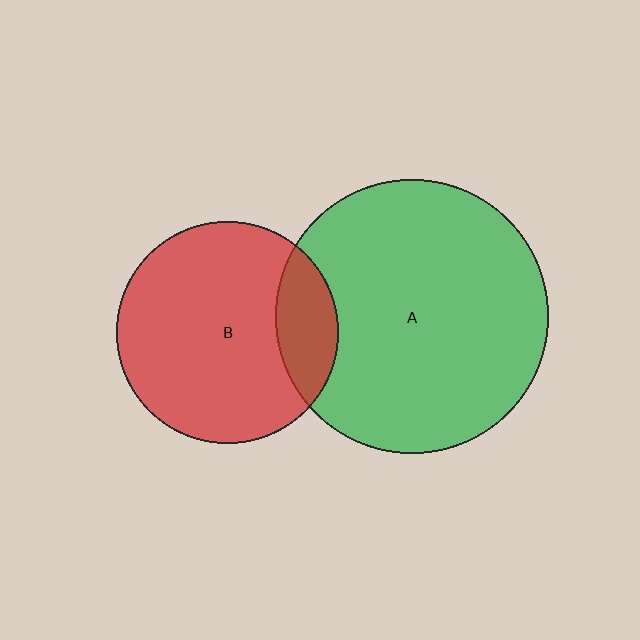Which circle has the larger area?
Circle A (green).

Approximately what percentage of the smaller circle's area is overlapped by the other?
Approximately 20%.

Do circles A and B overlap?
Yes.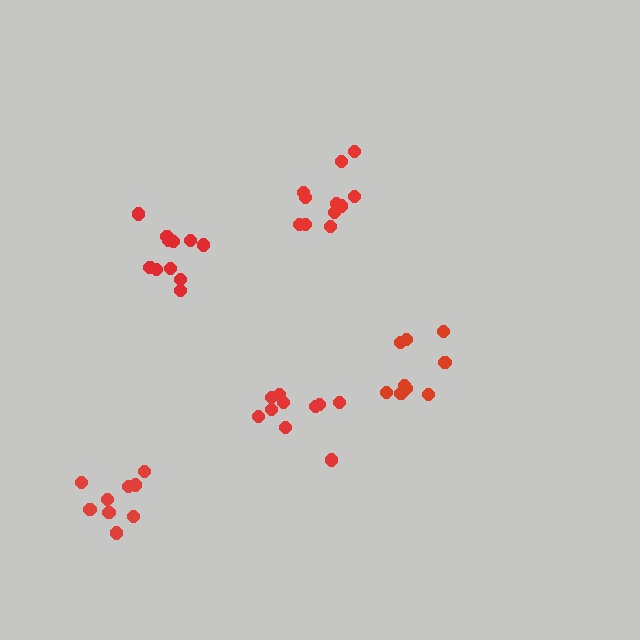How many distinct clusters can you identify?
There are 5 distinct clusters.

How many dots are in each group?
Group 1: 9 dots, Group 2: 11 dots, Group 3: 10 dots, Group 4: 9 dots, Group 5: 11 dots (50 total).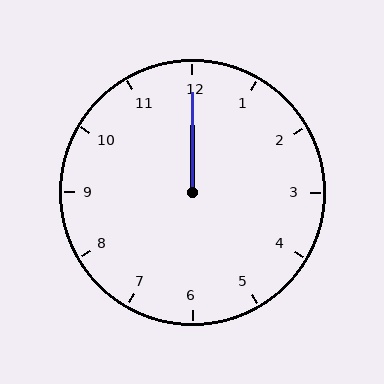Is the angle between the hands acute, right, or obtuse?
It is acute.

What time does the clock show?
12:00.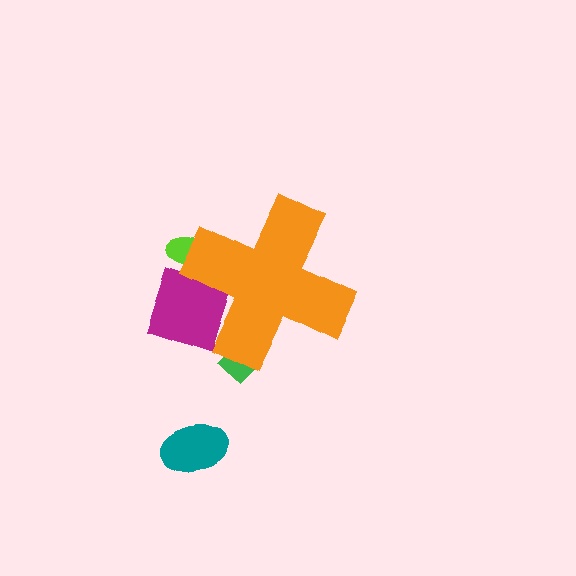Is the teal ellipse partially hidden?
No, the teal ellipse is fully visible.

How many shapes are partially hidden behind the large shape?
3 shapes are partially hidden.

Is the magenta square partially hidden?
Yes, the magenta square is partially hidden behind the orange cross.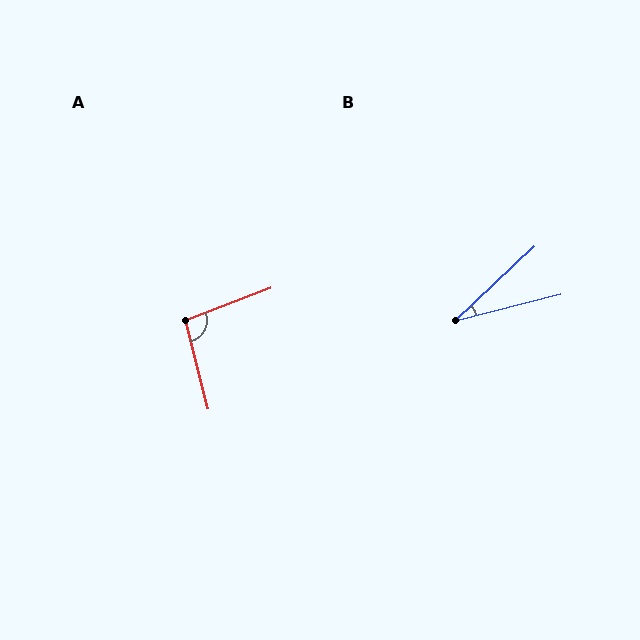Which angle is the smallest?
B, at approximately 29 degrees.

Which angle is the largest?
A, at approximately 97 degrees.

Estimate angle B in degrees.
Approximately 29 degrees.